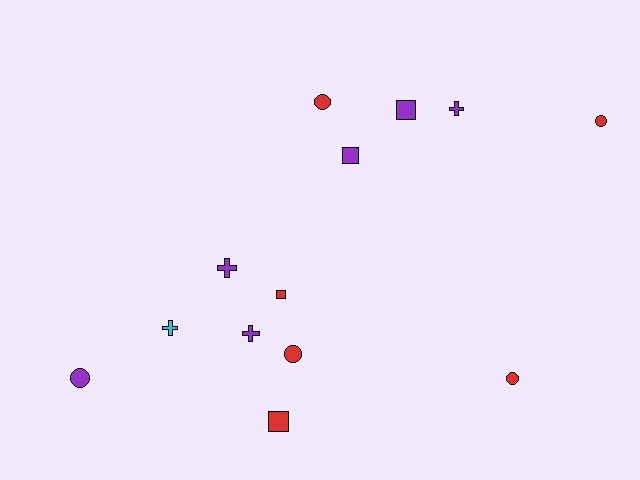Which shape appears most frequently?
Circle, with 5 objects.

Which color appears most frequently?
Red, with 6 objects.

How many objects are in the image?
There are 13 objects.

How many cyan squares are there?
There are no cyan squares.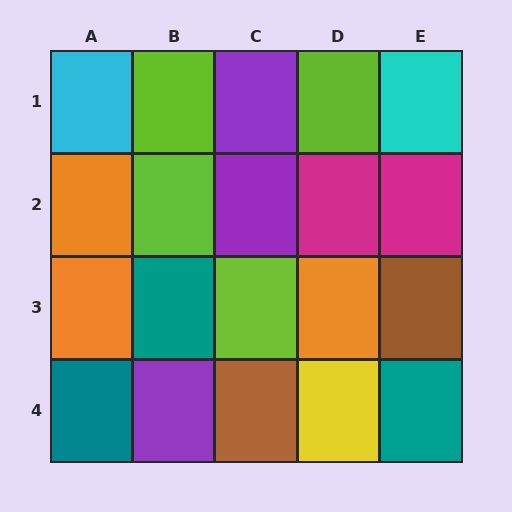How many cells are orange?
3 cells are orange.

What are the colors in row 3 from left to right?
Orange, teal, lime, orange, brown.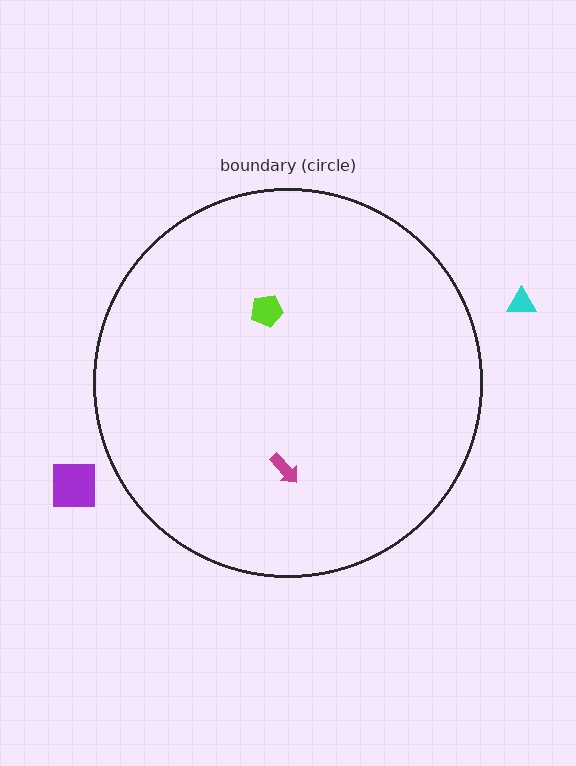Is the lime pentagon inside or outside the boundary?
Inside.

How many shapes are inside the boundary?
2 inside, 2 outside.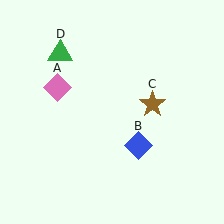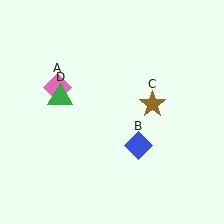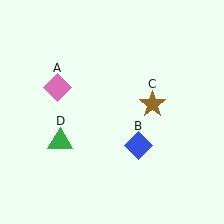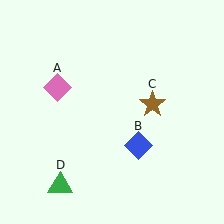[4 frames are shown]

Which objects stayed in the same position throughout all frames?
Pink diamond (object A) and blue diamond (object B) and brown star (object C) remained stationary.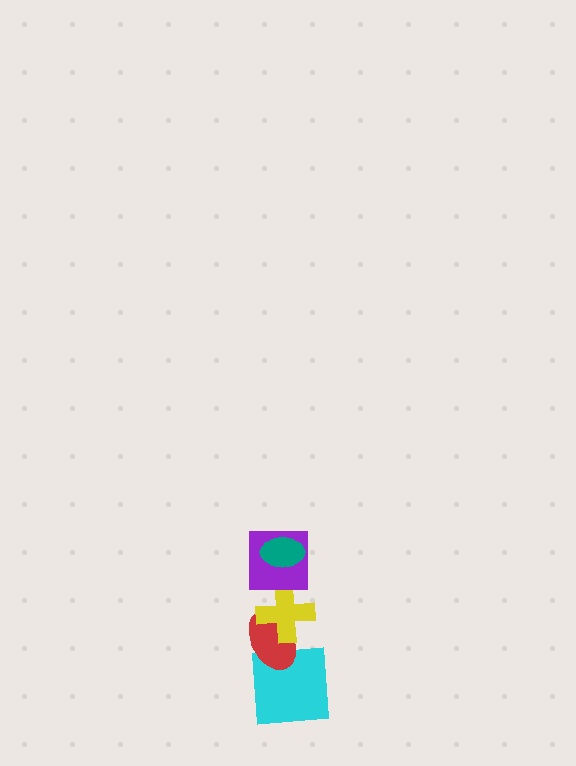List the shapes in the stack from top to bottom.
From top to bottom: the teal ellipse, the purple square, the yellow cross, the red ellipse, the cyan square.